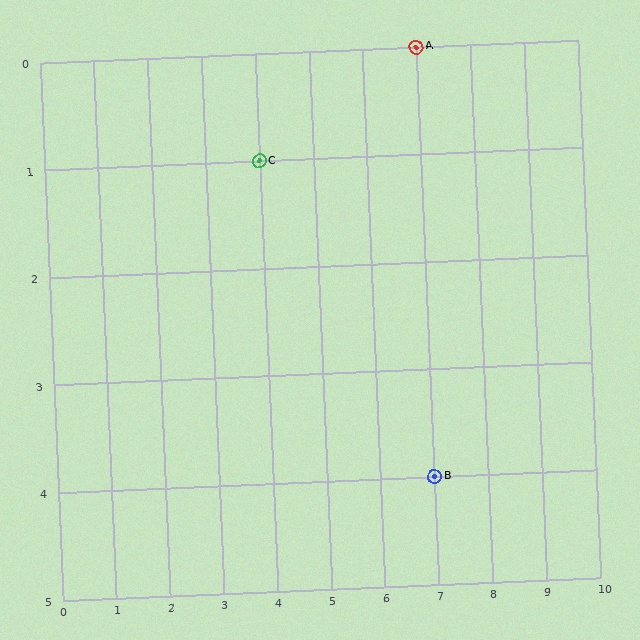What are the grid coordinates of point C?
Point C is at grid coordinates (4, 1).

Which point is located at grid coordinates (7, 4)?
Point B is at (7, 4).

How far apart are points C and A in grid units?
Points C and A are 3 columns and 1 row apart (about 3.2 grid units diagonally).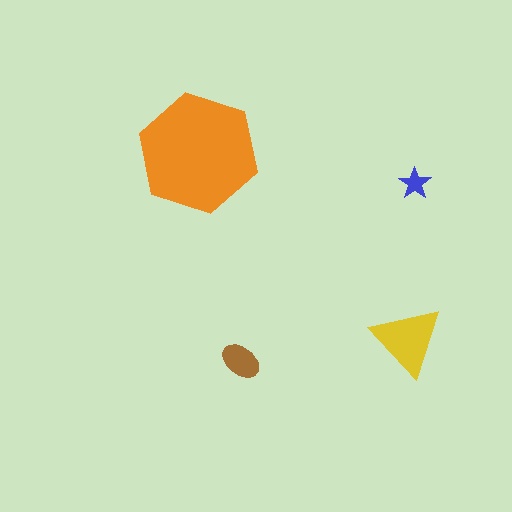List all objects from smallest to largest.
The blue star, the brown ellipse, the yellow triangle, the orange hexagon.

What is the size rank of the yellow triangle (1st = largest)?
2nd.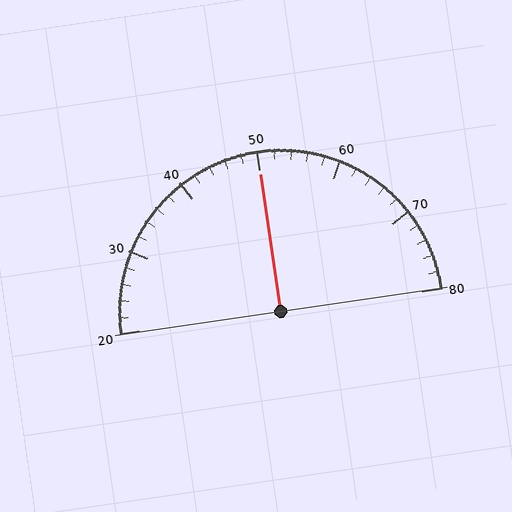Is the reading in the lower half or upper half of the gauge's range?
The reading is in the upper half of the range (20 to 80).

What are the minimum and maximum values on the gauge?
The gauge ranges from 20 to 80.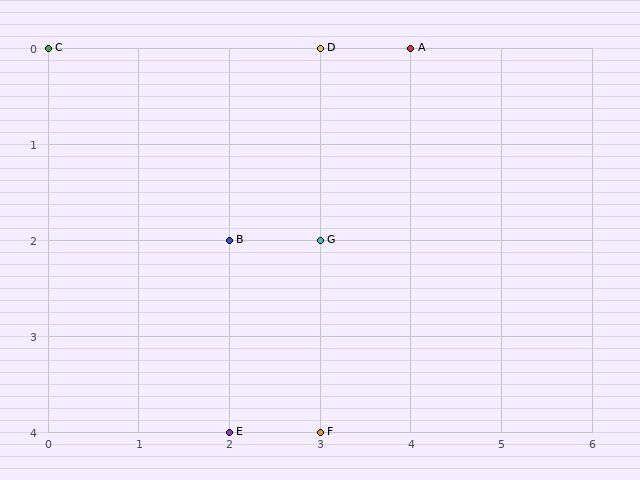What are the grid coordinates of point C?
Point C is at grid coordinates (0, 0).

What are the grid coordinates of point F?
Point F is at grid coordinates (3, 4).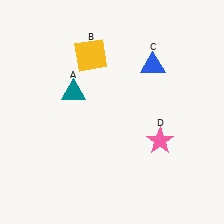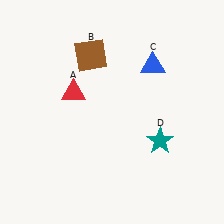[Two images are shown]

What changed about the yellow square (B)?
In Image 1, B is yellow. In Image 2, it changed to brown.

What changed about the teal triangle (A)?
In Image 1, A is teal. In Image 2, it changed to red.